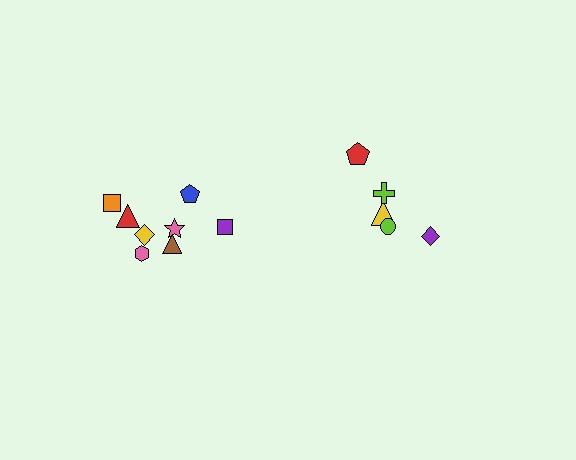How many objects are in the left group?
There are 8 objects.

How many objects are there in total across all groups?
There are 13 objects.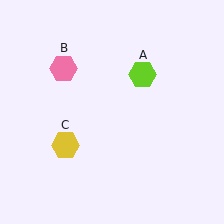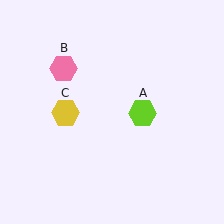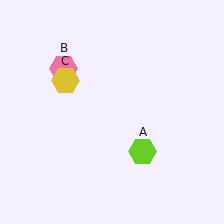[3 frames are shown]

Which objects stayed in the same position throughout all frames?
Pink hexagon (object B) remained stationary.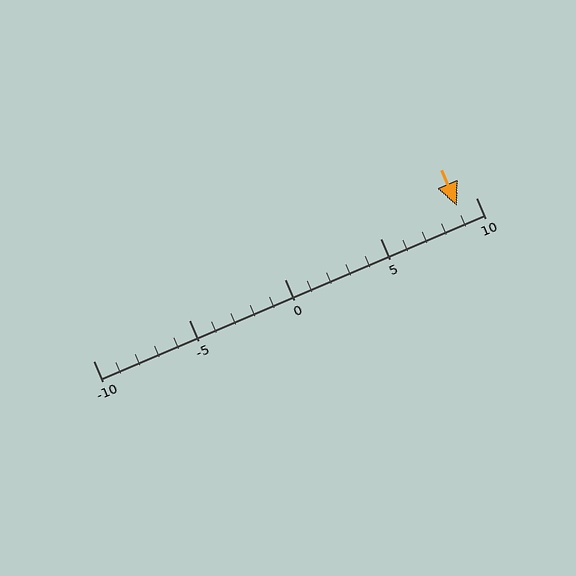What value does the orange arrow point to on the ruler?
The orange arrow points to approximately 9.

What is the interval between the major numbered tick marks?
The major tick marks are spaced 5 units apart.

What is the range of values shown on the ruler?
The ruler shows values from -10 to 10.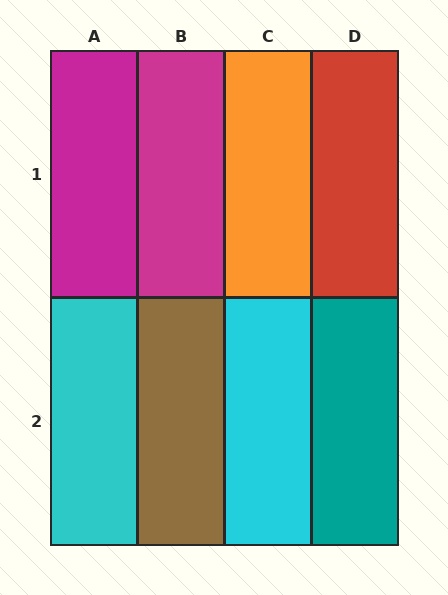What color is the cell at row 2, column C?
Cyan.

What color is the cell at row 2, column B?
Brown.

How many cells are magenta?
2 cells are magenta.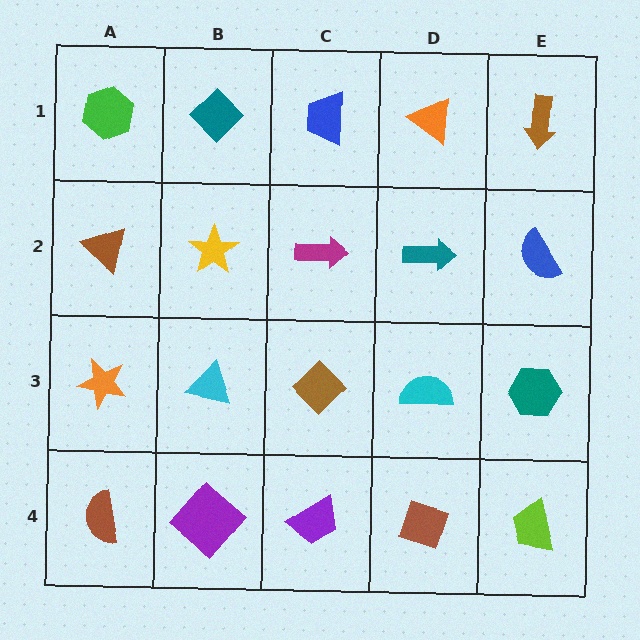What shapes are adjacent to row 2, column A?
A green hexagon (row 1, column A), an orange star (row 3, column A), a yellow star (row 2, column B).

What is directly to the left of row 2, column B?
A brown triangle.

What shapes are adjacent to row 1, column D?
A teal arrow (row 2, column D), a blue trapezoid (row 1, column C), a brown arrow (row 1, column E).